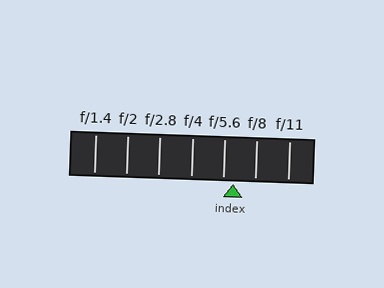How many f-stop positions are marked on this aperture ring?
There are 7 f-stop positions marked.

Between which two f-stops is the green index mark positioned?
The index mark is between f/5.6 and f/8.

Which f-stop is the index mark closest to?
The index mark is closest to f/5.6.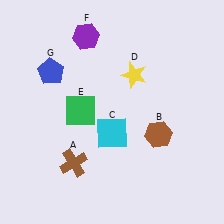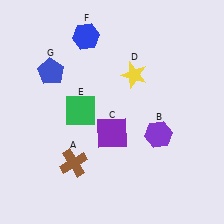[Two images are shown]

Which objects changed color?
B changed from brown to purple. C changed from cyan to purple. F changed from purple to blue.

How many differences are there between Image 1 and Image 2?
There are 3 differences between the two images.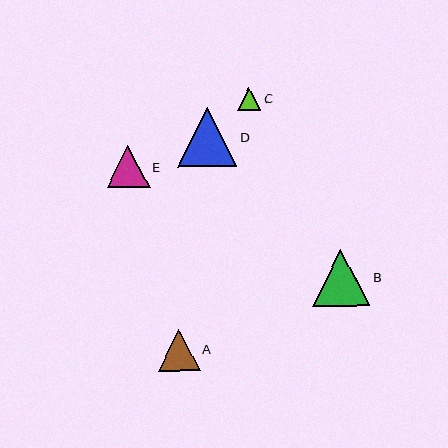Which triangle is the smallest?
Triangle C is the smallest with a size of approximately 23 pixels.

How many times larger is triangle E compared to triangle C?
Triangle E is approximately 1.8 times the size of triangle C.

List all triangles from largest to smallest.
From largest to smallest: D, B, E, A, C.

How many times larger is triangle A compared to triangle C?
Triangle A is approximately 1.8 times the size of triangle C.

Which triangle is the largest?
Triangle D is the largest with a size of approximately 59 pixels.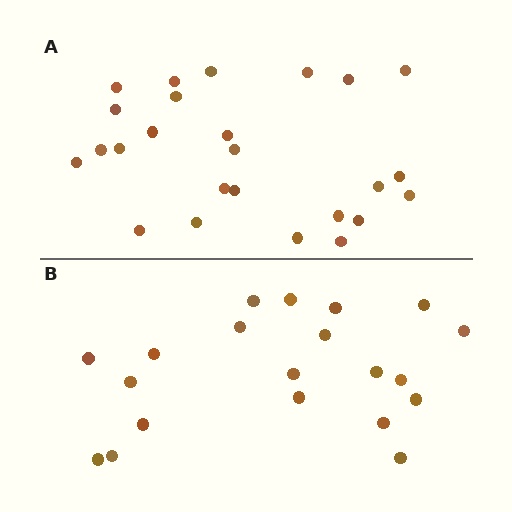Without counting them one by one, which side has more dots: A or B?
Region A (the top region) has more dots.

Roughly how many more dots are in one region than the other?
Region A has about 5 more dots than region B.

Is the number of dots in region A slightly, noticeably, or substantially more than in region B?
Region A has noticeably more, but not dramatically so. The ratio is roughly 1.2 to 1.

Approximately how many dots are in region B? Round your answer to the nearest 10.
About 20 dots.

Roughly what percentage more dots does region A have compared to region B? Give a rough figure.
About 25% more.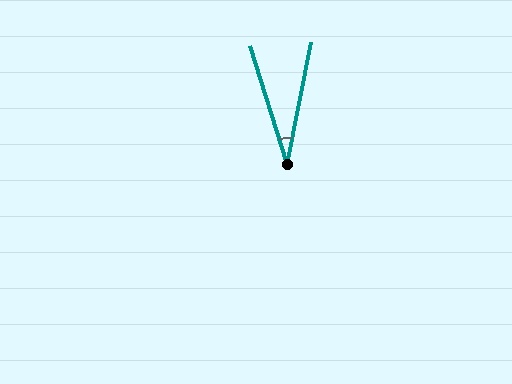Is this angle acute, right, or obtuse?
It is acute.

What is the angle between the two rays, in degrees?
Approximately 29 degrees.